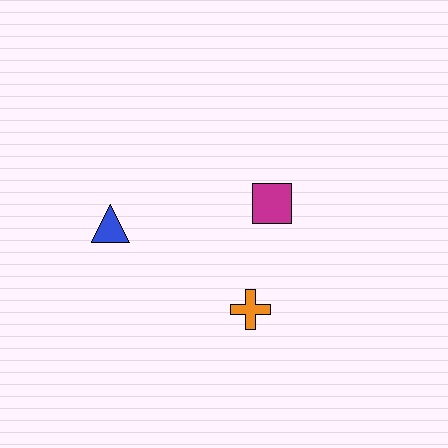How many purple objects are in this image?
There are no purple objects.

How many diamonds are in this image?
There are no diamonds.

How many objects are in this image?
There are 3 objects.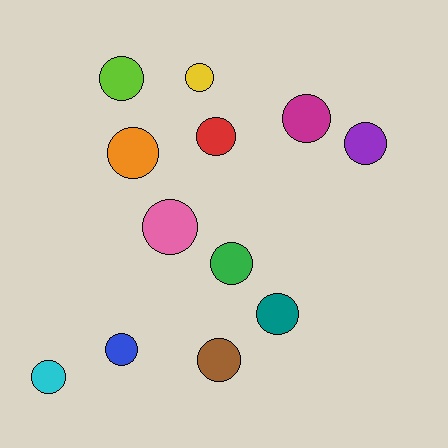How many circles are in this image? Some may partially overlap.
There are 12 circles.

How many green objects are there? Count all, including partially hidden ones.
There is 1 green object.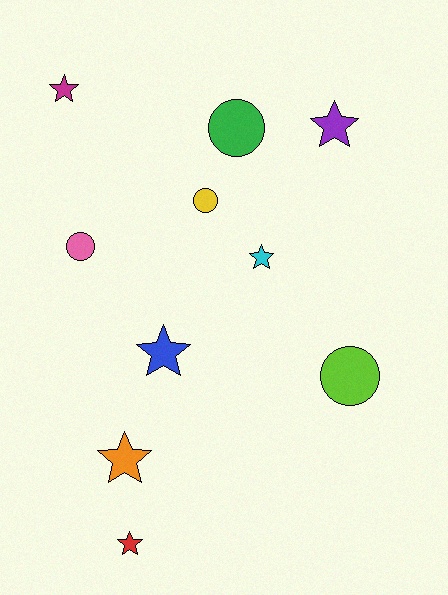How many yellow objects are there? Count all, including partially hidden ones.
There is 1 yellow object.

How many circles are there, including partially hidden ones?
There are 4 circles.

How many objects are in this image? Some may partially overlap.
There are 10 objects.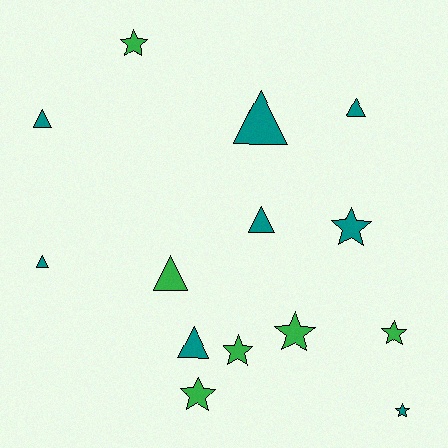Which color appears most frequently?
Teal, with 8 objects.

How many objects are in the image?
There are 14 objects.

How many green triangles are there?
There is 1 green triangle.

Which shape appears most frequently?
Star, with 7 objects.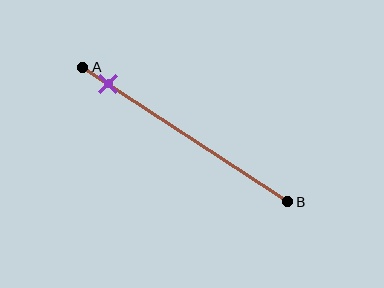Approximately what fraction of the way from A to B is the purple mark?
The purple mark is approximately 10% of the way from A to B.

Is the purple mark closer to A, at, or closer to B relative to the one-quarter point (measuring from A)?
The purple mark is closer to point A than the one-quarter point of segment AB.